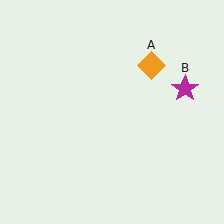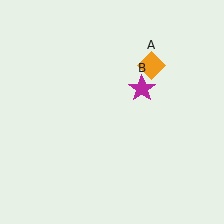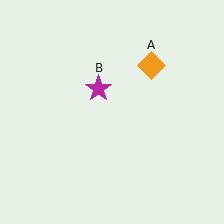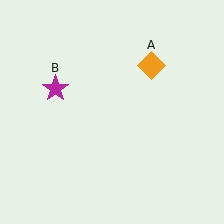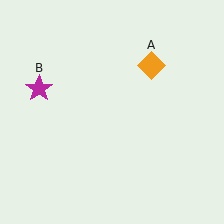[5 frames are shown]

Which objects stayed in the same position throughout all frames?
Orange diamond (object A) remained stationary.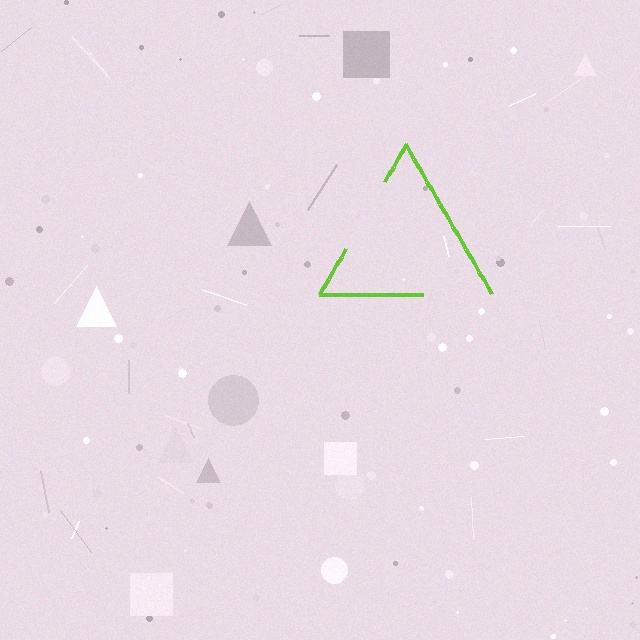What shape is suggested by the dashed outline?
The dashed outline suggests a triangle.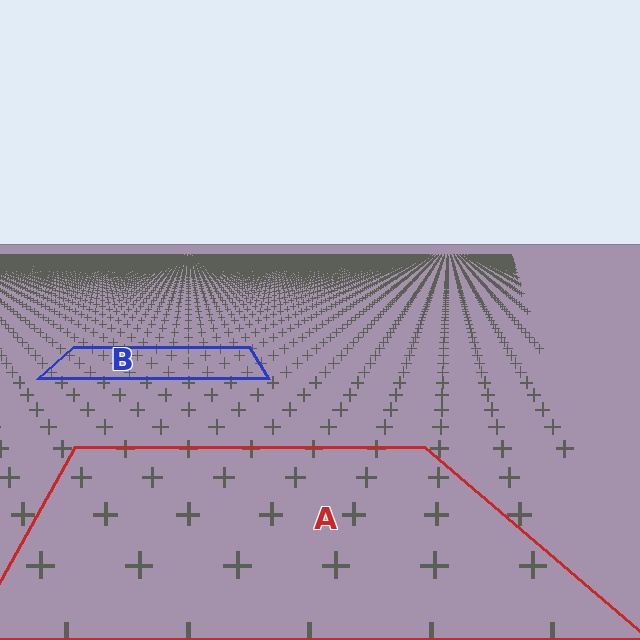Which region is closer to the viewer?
Region A is closer. The texture elements there are larger and more spread out.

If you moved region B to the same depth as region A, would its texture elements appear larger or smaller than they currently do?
They would appear larger. At a closer depth, the same texture elements are projected at a bigger on-screen size.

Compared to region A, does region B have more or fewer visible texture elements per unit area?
Region B has more texture elements per unit area — they are packed more densely because it is farther away.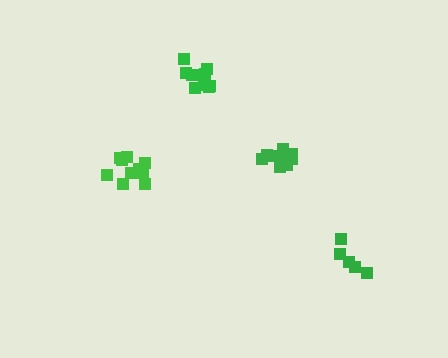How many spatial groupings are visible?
There are 4 spatial groupings.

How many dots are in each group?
Group 1: 11 dots, Group 2: 11 dots, Group 3: 5 dots, Group 4: 10 dots (37 total).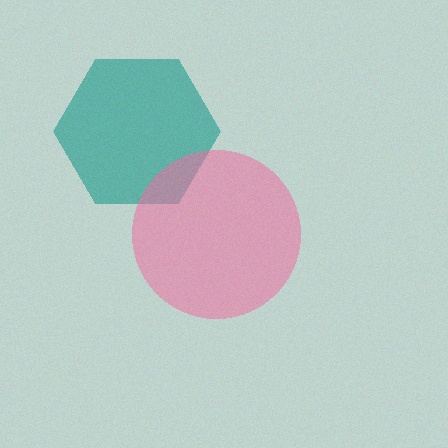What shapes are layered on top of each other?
The layered shapes are: a teal hexagon, a pink circle.